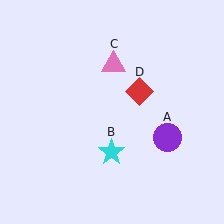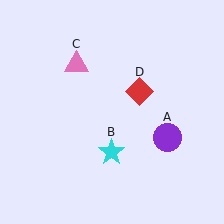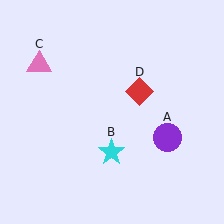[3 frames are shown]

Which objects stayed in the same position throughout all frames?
Purple circle (object A) and cyan star (object B) and red diamond (object D) remained stationary.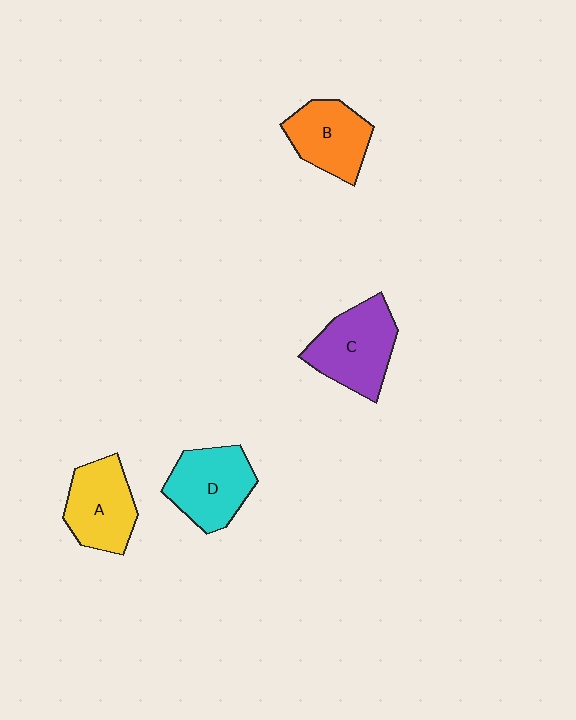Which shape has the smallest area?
Shape B (orange).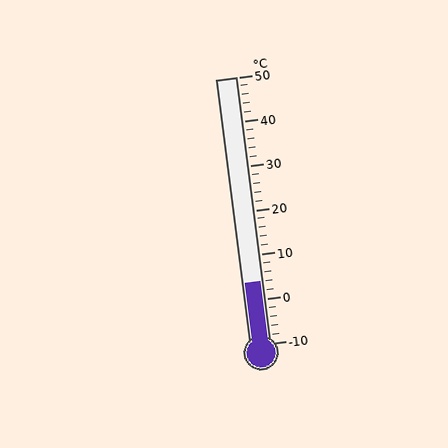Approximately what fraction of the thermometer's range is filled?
The thermometer is filled to approximately 25% of its range.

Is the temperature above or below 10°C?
The temperature is below 10°C.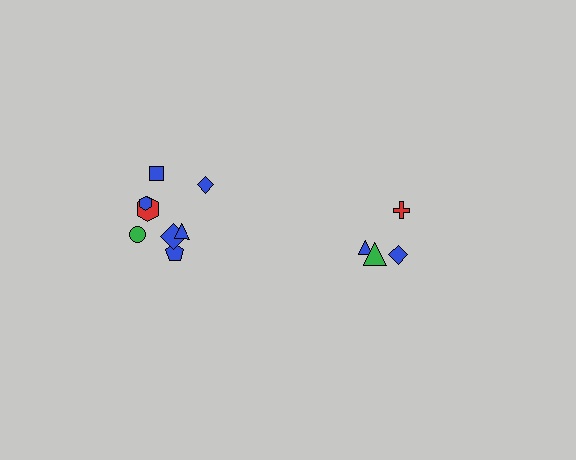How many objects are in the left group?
There are 8 objects.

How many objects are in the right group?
There are 4 objects.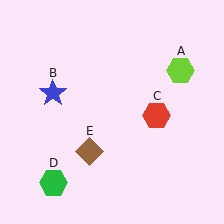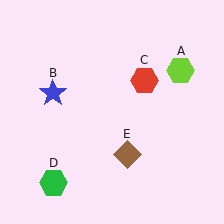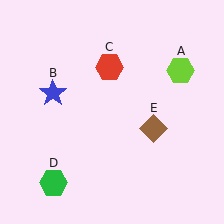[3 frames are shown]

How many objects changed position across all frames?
2 objects changed position: red hexagon (object C), brown diamond (object E).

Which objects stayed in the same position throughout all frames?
Lime hexagon (object A) and blue star (object B) and green hexagon (object D) remained stationary.